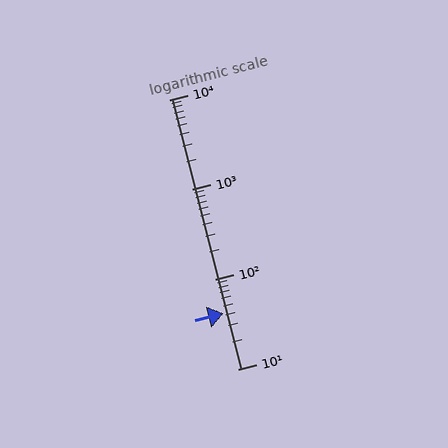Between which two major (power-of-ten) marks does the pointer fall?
The pointer is between 10 and 100.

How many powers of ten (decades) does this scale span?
The scale spans 3 decades, from 10 to 10000.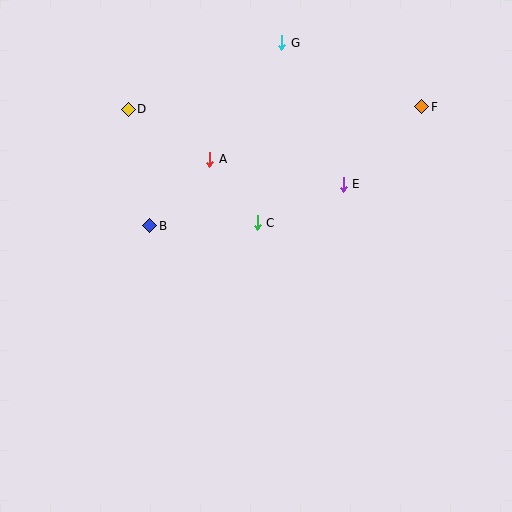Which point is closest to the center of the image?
Point C at (257, 223) is closest to the center.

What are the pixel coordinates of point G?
Point G is at (282, 43).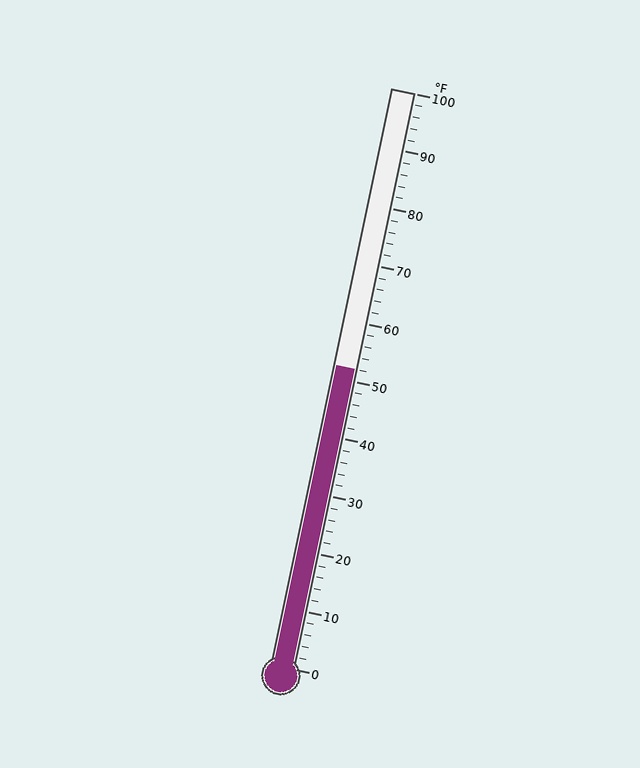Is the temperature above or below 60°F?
The temperature is below 60°F.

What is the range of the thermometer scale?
The thermometer scale ranges from 0°F to 100°F.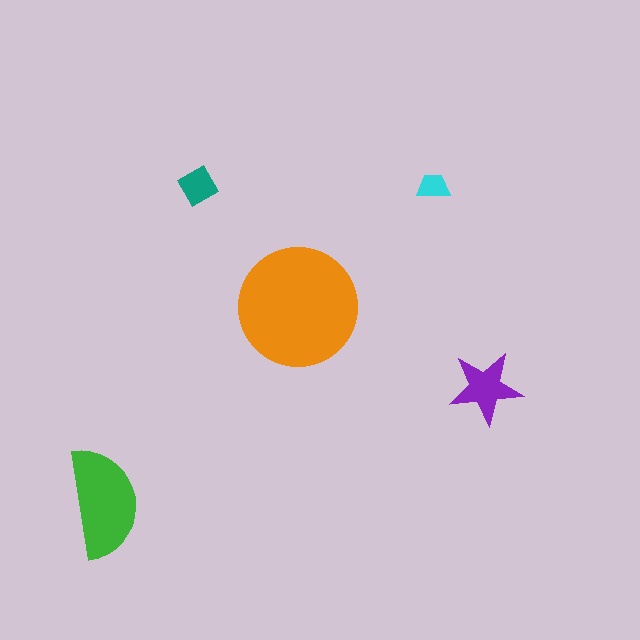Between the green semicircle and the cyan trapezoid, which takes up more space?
The green semicircle.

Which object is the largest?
The orange circle.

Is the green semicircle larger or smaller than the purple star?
Larger.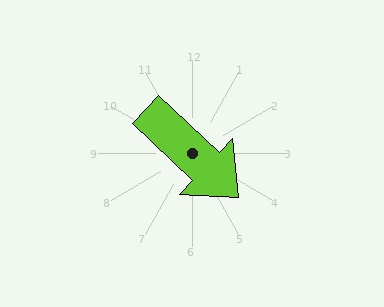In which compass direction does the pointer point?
Southeast.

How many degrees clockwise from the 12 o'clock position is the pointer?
Approximately 133 degrees.